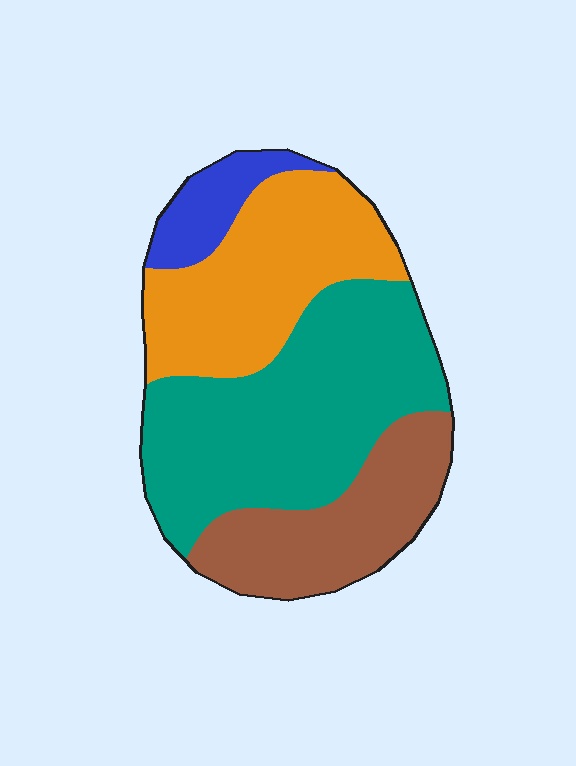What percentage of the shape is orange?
Orange covers roughly 30% of the shape.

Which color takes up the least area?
Blue, at roughly 10%.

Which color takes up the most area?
Teal, at roughly 40%.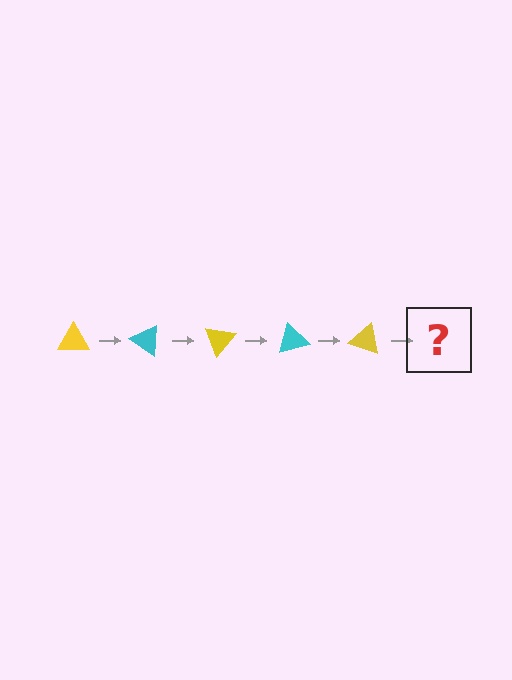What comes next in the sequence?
The next element should be a cyan triangle, rotated 175 degrees from the start.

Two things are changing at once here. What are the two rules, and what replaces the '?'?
The two rules are that it rotates 35 degrees each step and the color cycles through yellow and cyan. The '?' should be a cyan triangle, rotated 175 degrees from the start.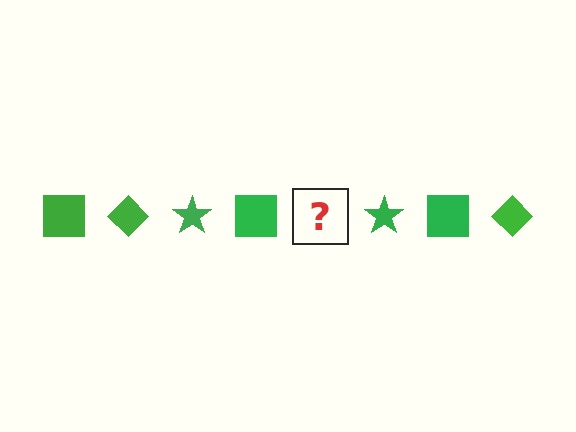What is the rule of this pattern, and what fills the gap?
The rule is that the pattern cycles through square, diamond, star shapes in green. The gap should be filled with a green diamond.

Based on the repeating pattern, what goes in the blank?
The blank should be a green diamond.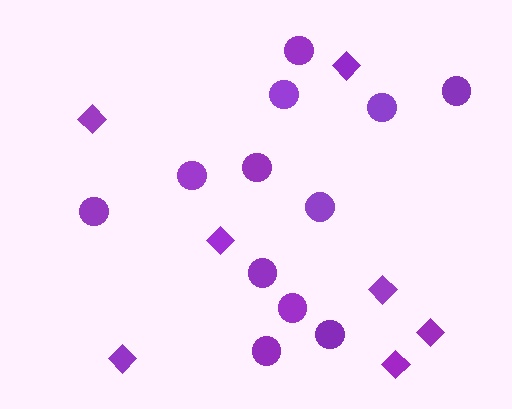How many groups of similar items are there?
There are 2 groups: one group of circles (12) and one group of diamonds (7).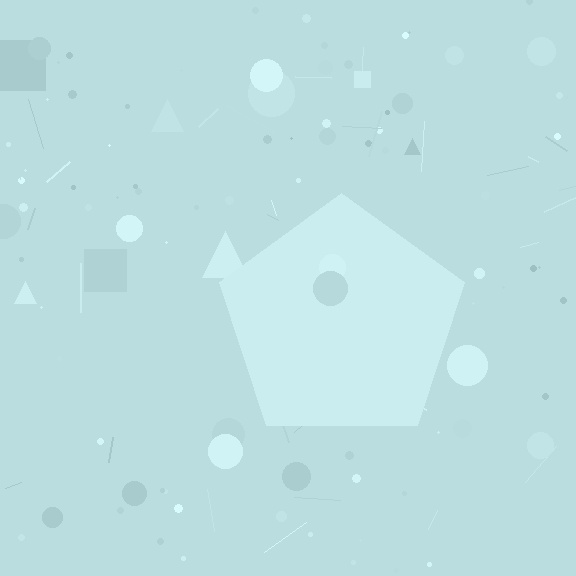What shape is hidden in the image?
A pentagon is hidden in the image.